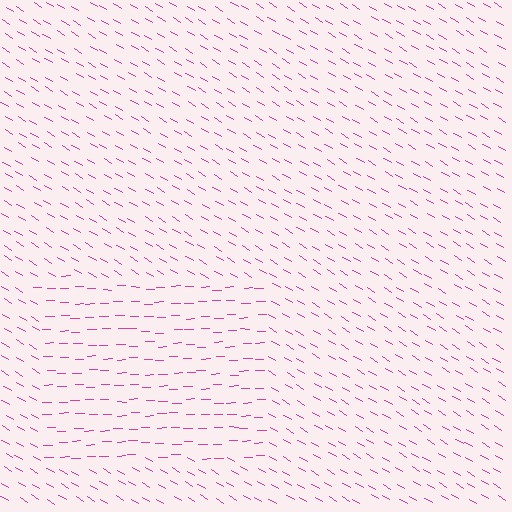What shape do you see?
I see a rectangle.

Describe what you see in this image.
The image is filled with small magenta line segments. A rectangle region in the image has lines oriented differently from the surrounding lines, creating a visible texture boundary.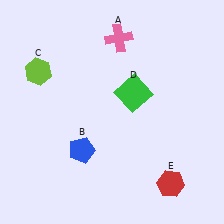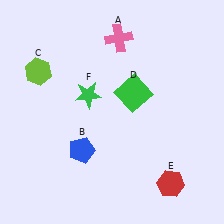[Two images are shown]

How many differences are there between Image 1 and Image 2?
There is 1 difference between the two images.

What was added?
A green star (F) was added in Image 2.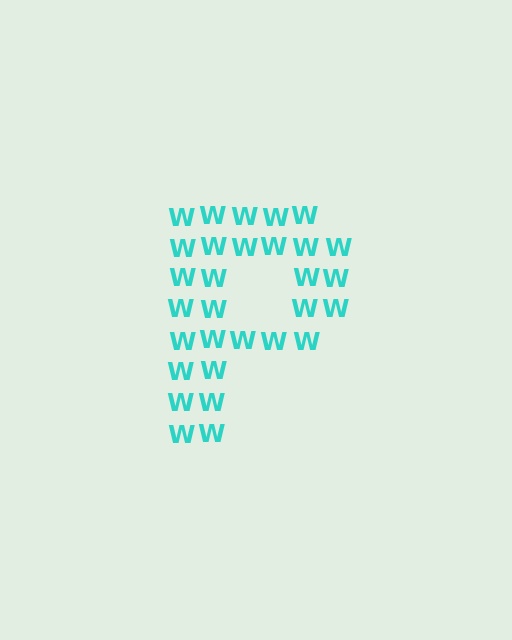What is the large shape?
The large shape is the letter P.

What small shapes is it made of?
It is made of small letter W's.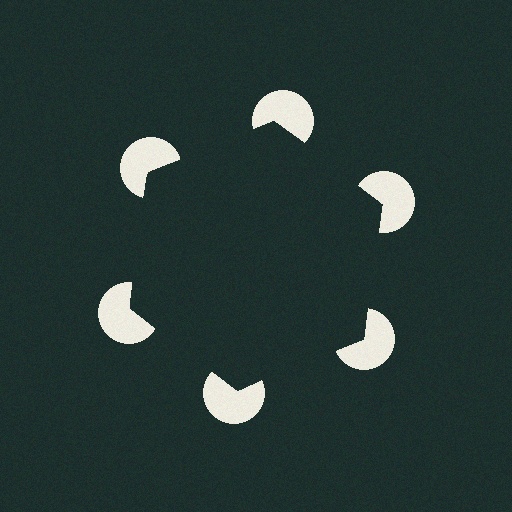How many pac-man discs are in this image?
There are 6 — one at each vertex of the illusory hexagon.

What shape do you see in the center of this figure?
An illusory hexagon — its edges are inferred from the aligned wedge cuts in the pac-man discs, not physically drawn.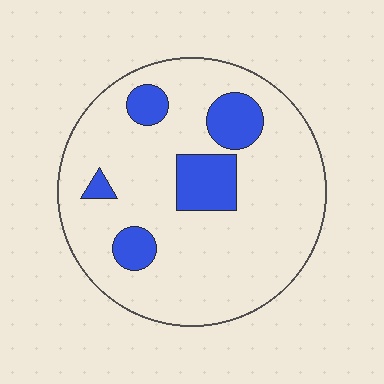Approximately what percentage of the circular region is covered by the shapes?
Approximately 15%.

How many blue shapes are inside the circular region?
5.